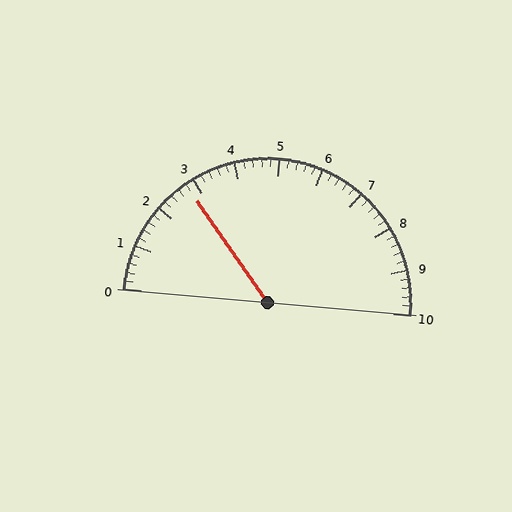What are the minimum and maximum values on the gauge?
The gauge ranges from 0 to 10.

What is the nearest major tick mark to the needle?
The nearest major tick mark is 3.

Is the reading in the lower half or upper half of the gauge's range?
The reading is in the lower half of the range (0 to 10).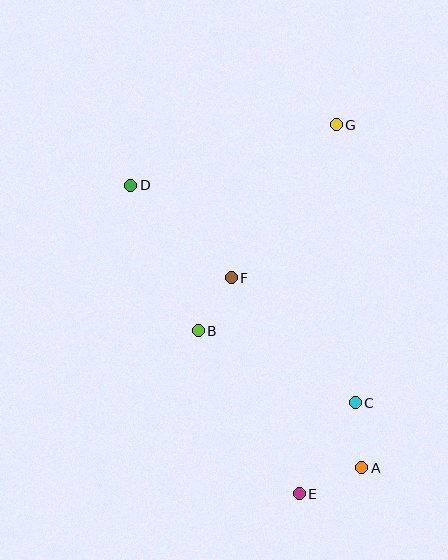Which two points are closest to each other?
Points B and F are closest to each other.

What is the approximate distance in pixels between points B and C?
The distance between B and C is approximately 173 pixels.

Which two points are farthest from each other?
Points E and G are farthest from each other.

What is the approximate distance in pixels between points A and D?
The distance between A and D is approximately 365 pixels.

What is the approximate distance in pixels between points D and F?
The distance between D and F is approximately 137 pixels.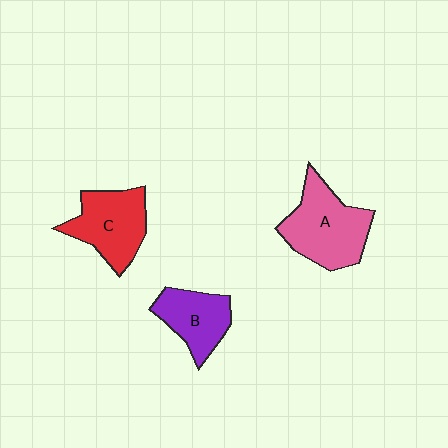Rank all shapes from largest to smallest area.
From largest to smallest: A (pink), C (red), B (purple).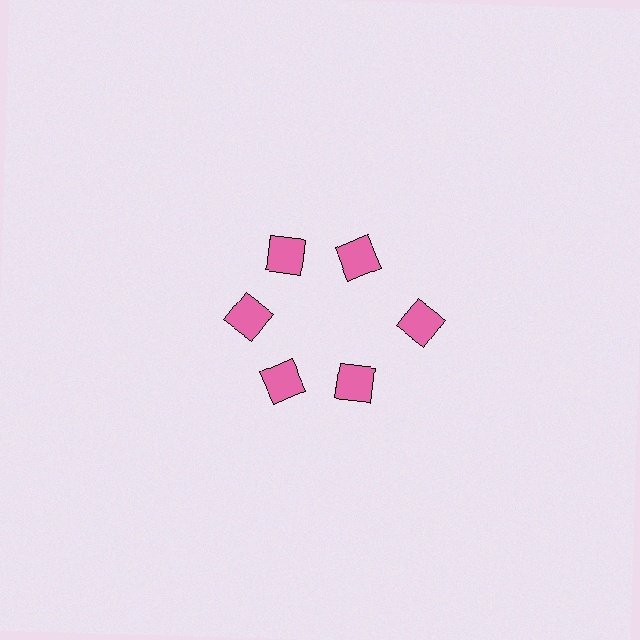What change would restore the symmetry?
The symmetry would be restored by moving it inward, back onto the ring so that all 6 squares sit at equal angles and equal distance from the center.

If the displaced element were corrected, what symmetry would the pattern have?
It would have 6-fold rotational symmetry — the pattern would map onto itself every 60 degrees.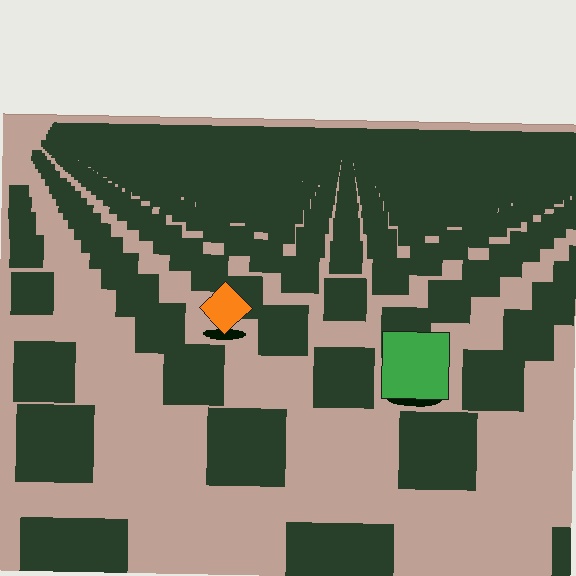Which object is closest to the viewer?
The green square is closest. The texture marks near it are larger and more spread out.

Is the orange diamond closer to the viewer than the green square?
No. The green square is closer — you can tell from the texture gradient: the ground texture is coarser near it.